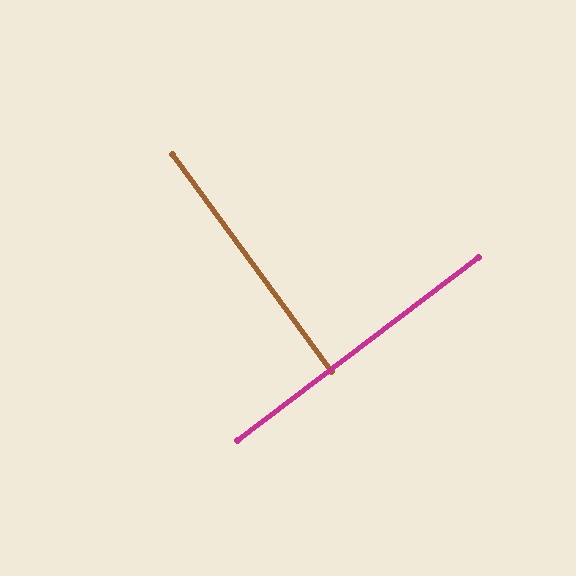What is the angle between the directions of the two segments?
Approximately 89 degrees.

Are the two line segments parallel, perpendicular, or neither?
Perpendicular — they meet at approximately 89°.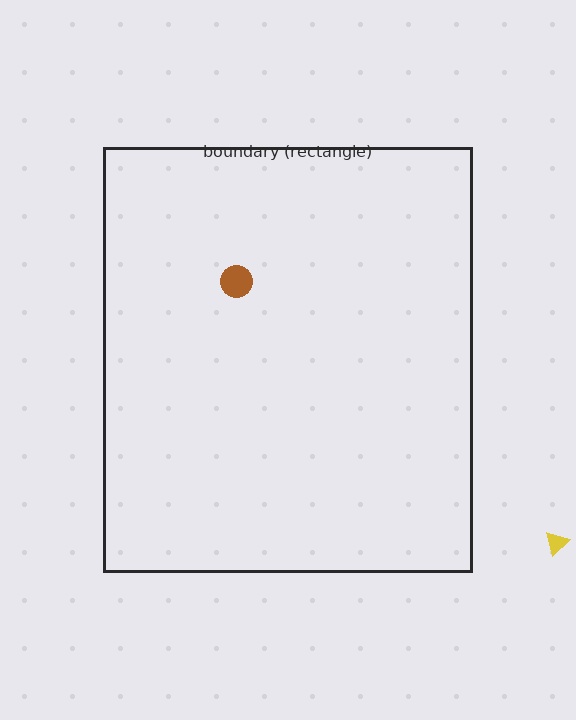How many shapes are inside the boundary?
1 inside, 1 outside.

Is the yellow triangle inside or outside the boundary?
Outside.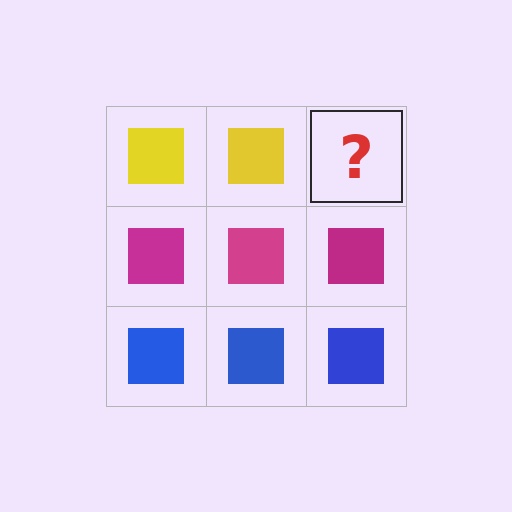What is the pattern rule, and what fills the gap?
The rule is that each row has a consistent color. The gap should be filled with a yellow square.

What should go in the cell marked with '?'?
The missing cell should contain a yellow square.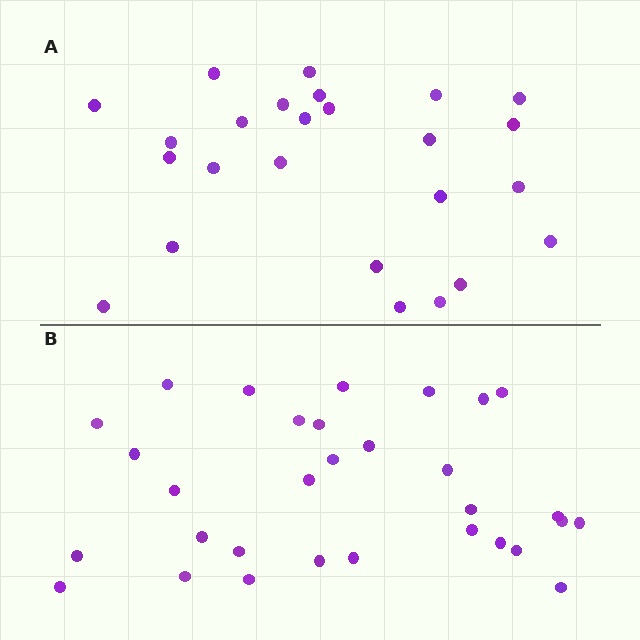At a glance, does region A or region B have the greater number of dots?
Region B (the bottom region) has more dots.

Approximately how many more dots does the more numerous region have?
Region B has about 6 more dots than region A.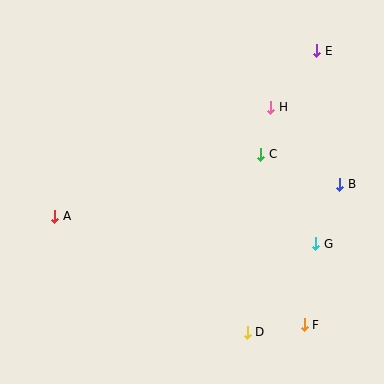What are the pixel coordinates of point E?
Point E is at (317, 51).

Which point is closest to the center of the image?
Point C at (261, 154) is closest to the center.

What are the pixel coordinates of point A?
Point A is at (55, 216).